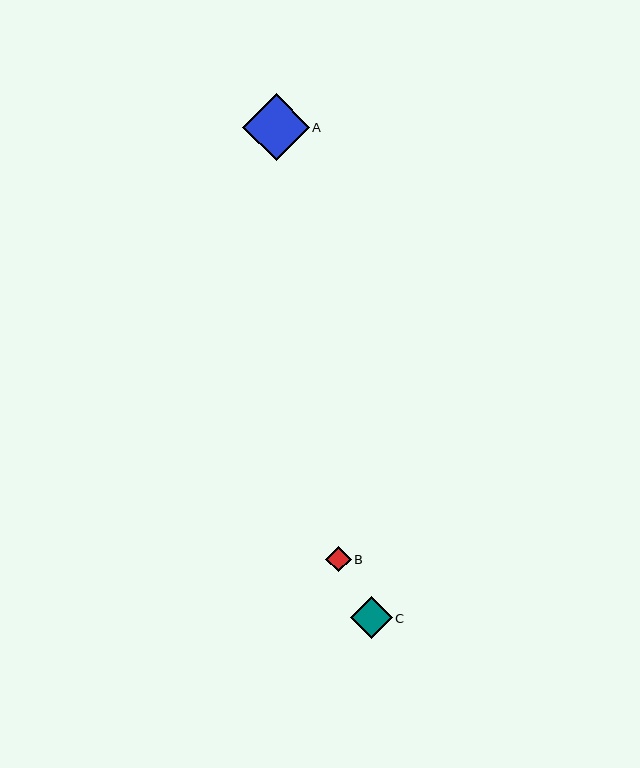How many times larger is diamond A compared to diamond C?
Diamond A is approximately 1.6 times the size of diamond C.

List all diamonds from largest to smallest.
From largest to smallest: A, C, B.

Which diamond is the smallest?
Diamond B is the smallest with a size of approximately 25 pixels.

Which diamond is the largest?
Diamond A is the largest with a size of approximately 67 pixels.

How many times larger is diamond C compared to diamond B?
Diamond C is approximately 1.6 times the size of diamond B.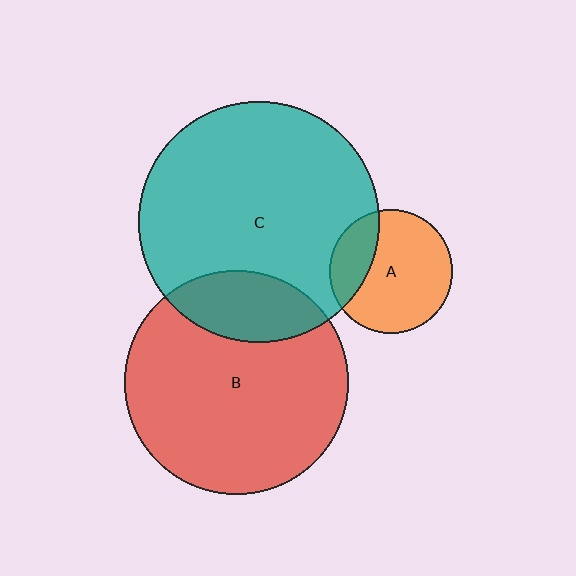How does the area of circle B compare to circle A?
Approximately 3.3 times.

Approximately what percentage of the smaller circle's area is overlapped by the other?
Approximately 20%.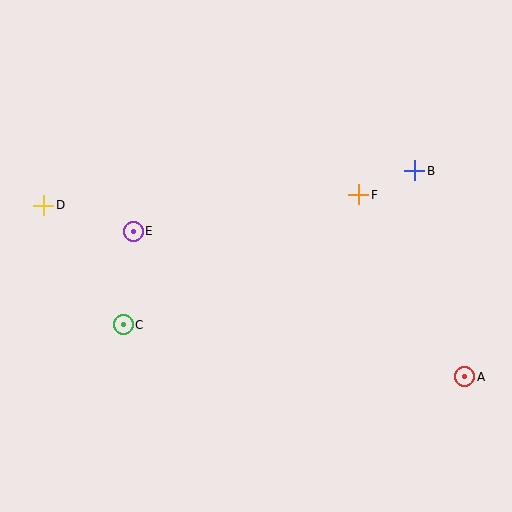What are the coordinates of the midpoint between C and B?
The midpoint between C and B is at (269, 248).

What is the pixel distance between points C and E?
The distance between C and E is 94 pixels.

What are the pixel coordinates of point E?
Point E is at (133, 231).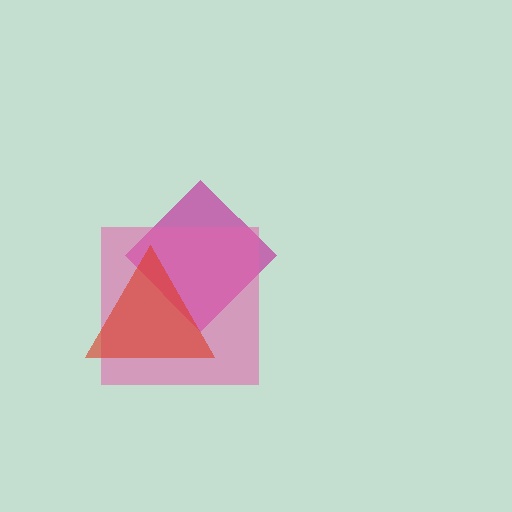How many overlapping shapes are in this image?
There are 3 overlapping shapes in the image.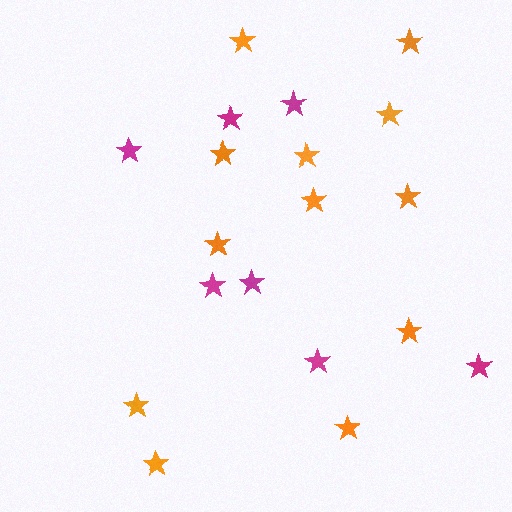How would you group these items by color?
There are 2 groups: one group of magenta stars (7) and one group of orange stars (12).